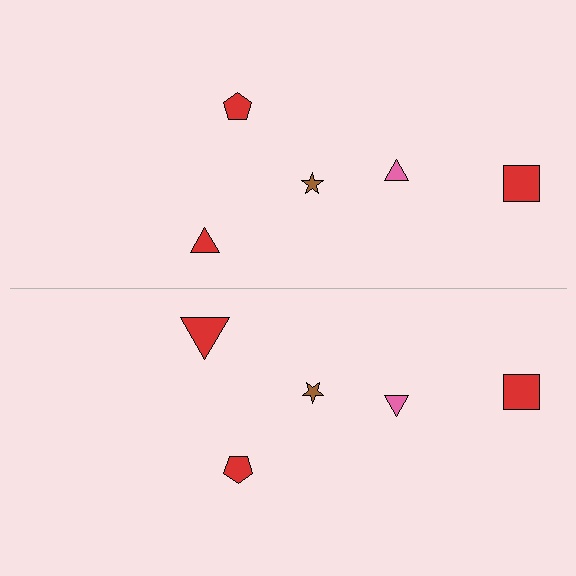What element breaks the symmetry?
The red triangle on the bottom side has a different size than its mirror counterpart.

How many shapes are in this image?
There are 10 shapes in this image.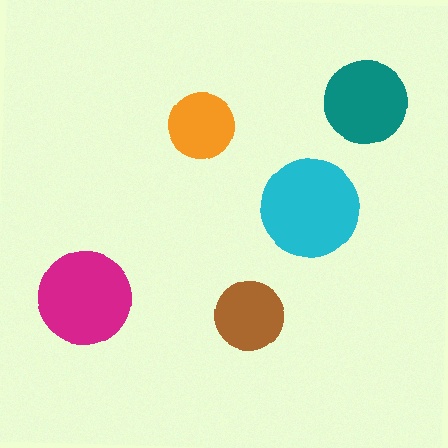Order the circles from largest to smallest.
the cyan one, the magenta one, the teal one, the brown one, the orange one.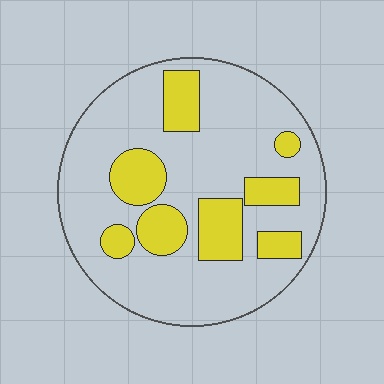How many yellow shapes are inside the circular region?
8.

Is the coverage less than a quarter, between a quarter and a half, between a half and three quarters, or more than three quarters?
Less than a quarter.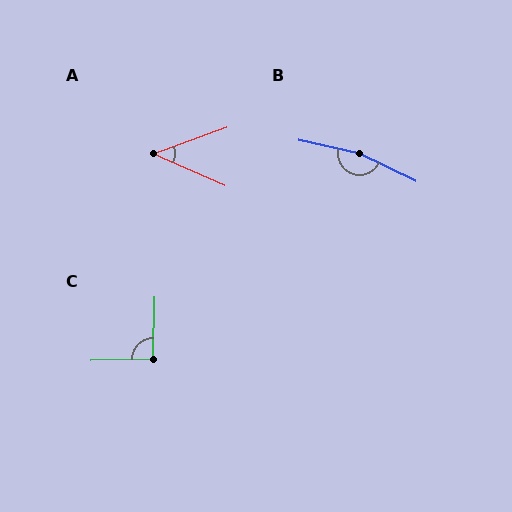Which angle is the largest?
B, at approximately 167 degrees.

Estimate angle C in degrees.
Approximately 92 degrees.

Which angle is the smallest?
A, at approximately 43 degrees.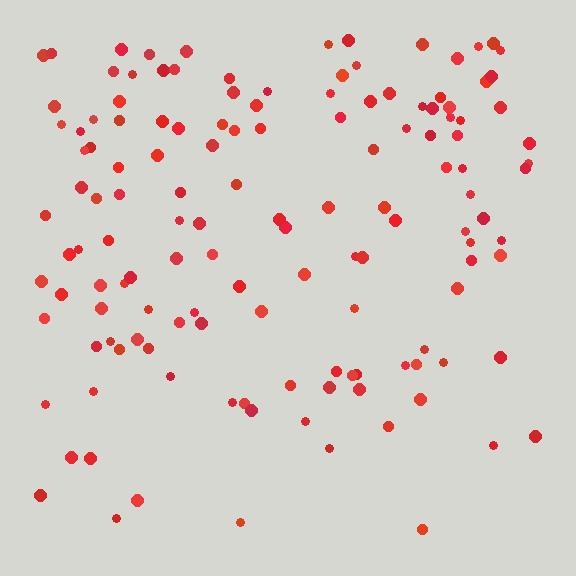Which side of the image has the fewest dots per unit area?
The bottom.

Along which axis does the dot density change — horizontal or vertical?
Vertical.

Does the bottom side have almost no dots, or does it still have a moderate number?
Still a moderate number, just noticeably fewer than the top.